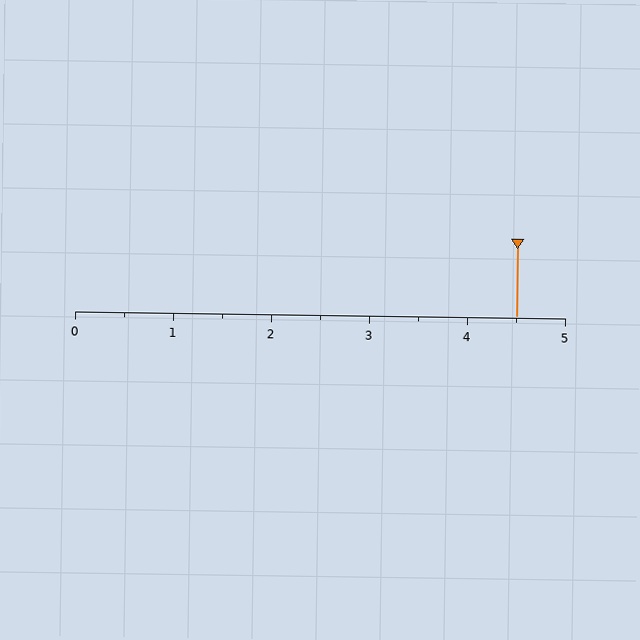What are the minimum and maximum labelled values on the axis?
The axis runs from 0 to 5.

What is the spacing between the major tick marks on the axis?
The major ticks are spaced 1 apart.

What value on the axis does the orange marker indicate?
The marker indicates approximately 4.5.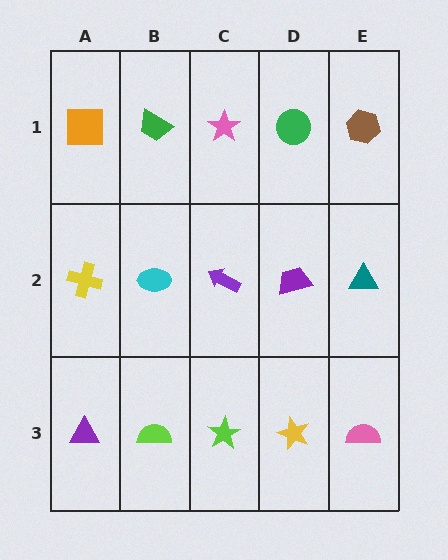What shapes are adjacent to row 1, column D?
A purple trapezoid (row 2, column D), a pink star (row 1, column C), a brown hexagon (row 1, column E).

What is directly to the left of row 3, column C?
A lime semicircle.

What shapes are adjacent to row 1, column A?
A yellow cross (row 2, column A), a green trapezoid (row 1, column B).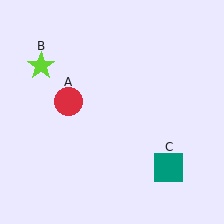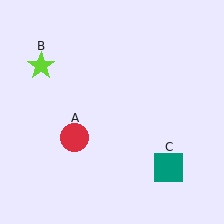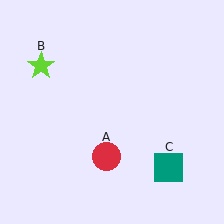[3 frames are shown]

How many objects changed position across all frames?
1 object changed position: red circle (object A).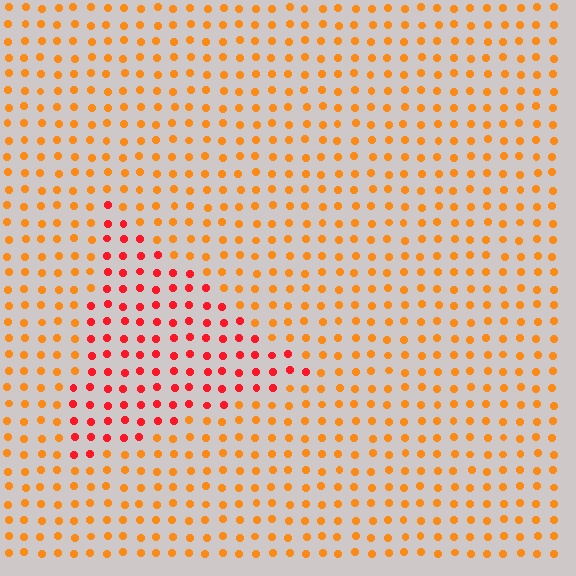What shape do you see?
I see a triangle.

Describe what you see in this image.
The image is filled with small orange elements in a uniform arrangement. A triangle-shaped region is visible where the elements are tinted to a slightly different hue, forming a subtle color boundary.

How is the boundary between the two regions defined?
The boundary is defined purely by a slight shift in hue (about 35 degrees). Spacing, size, and orientation are identical on both sides.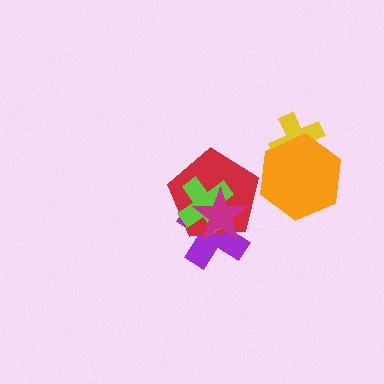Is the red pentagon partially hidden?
Yes, it is partially covered by another shape.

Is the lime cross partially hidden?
Yes, it is partially covered by another shape.